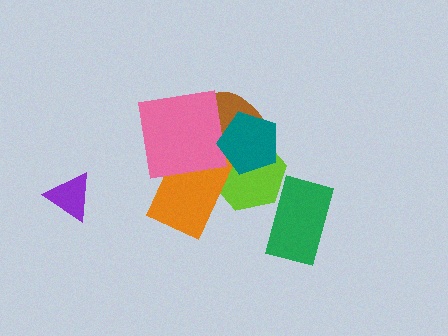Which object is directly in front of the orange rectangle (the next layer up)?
The brown ellipse is directly in front of the orange rectangle.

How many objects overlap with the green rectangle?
1 object overlaps with the green rectangle.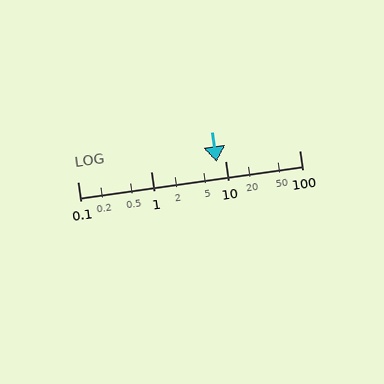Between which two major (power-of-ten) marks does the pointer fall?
The pointer is between 1 and 10.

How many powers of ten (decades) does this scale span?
The scale spans 3 decades, from 0.1 to 100.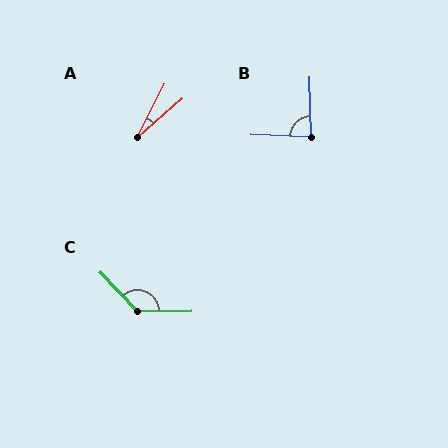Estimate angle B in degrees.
Approximately 86 degrees.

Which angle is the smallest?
A, at approximately 21 degrees.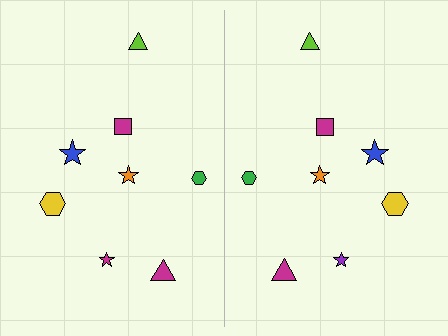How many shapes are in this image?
There are 16 shapes in this image.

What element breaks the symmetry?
The purple star on the right side breaks the symmetry — its mirror counterpart is magenta.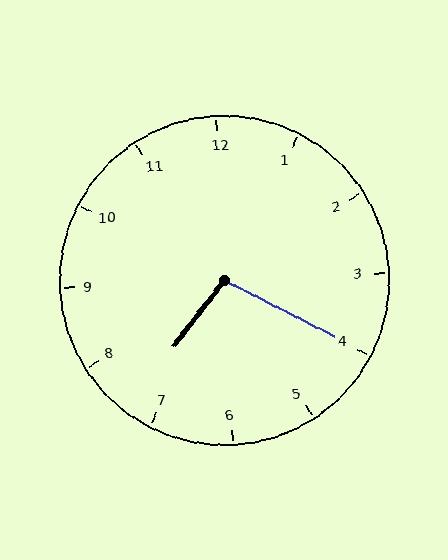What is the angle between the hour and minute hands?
Approximately 100 degrees.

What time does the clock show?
7:20.